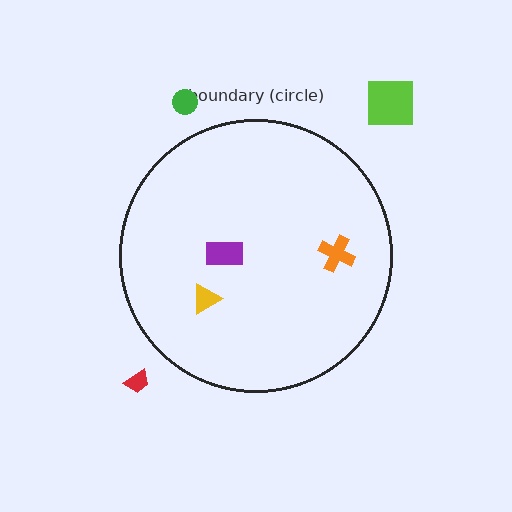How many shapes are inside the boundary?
3 inside, 3 outside.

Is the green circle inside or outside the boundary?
Outside.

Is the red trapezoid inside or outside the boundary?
Outside.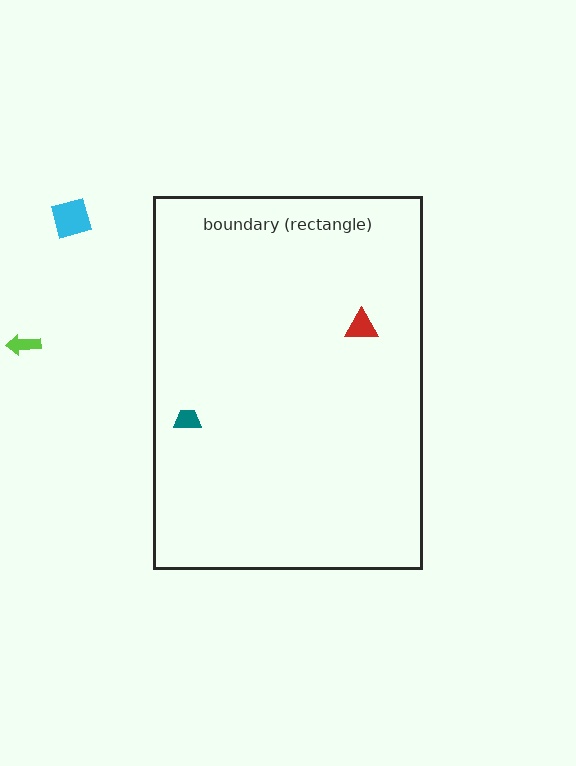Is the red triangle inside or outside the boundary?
Inside.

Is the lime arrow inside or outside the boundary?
Outside.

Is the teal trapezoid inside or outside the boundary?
Inside.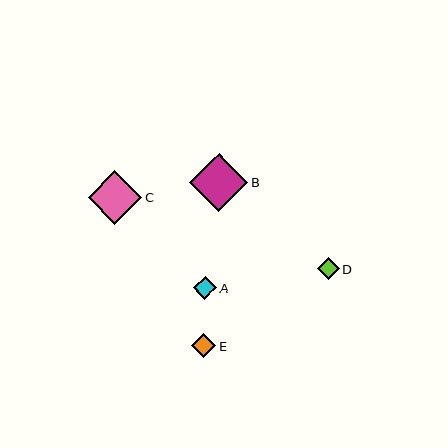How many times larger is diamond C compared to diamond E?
Diamond C is approximately 2.2 times the size of diamond E.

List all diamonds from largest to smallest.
From largest to smallest: B, C, E, A, D.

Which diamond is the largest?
Diamond B is the largest with a size of approximately 58 pixels.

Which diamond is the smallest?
Diamond D is the smallest with a size of approximately 22 pixels.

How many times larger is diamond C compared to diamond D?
Diamond C is approximately 2.5 times the size of diamond D.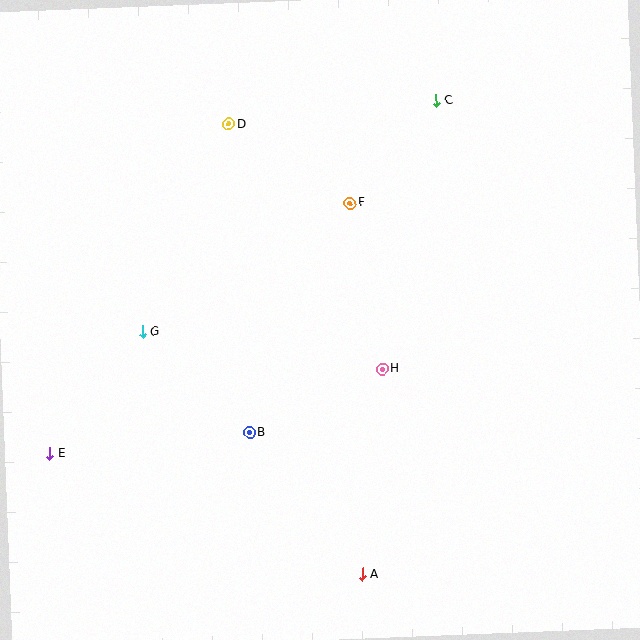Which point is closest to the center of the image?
Point H at (382, 369) is closest to the center.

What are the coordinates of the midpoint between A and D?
The midpoint between A and D is at (296, 349).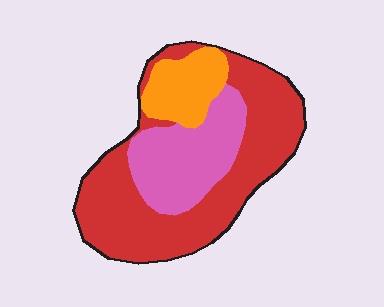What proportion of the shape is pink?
Pink takes up about one quarter (1/4) of the shape.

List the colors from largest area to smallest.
From largest to smallest: red, pink, orange.